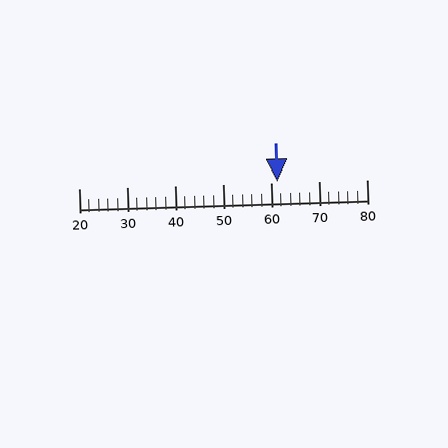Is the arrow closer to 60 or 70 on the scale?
The arrow is closer to 60.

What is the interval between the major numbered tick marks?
The major tick marks are spaced 10 units apart.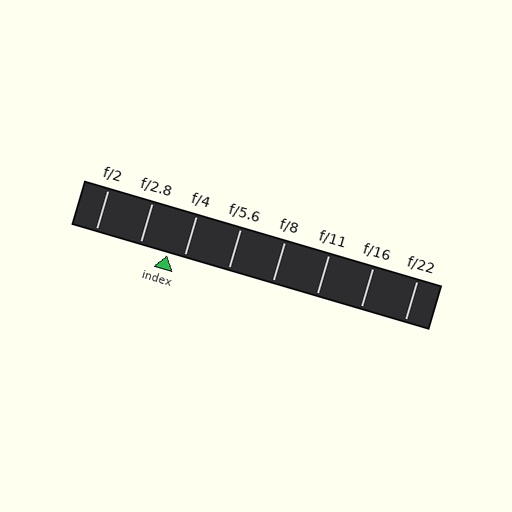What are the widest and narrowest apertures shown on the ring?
The widest aperture shown is f/2 and the narrowest is f/22.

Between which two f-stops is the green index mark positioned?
The index mark is between f/2.8 and f/4.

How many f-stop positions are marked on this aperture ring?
There are 8 f-stop positions marked.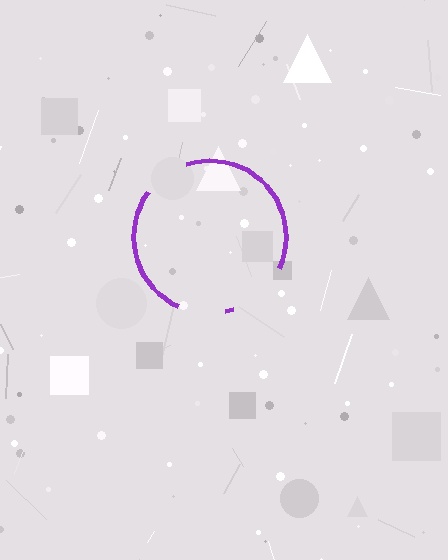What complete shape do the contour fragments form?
The contour fragments form a circle.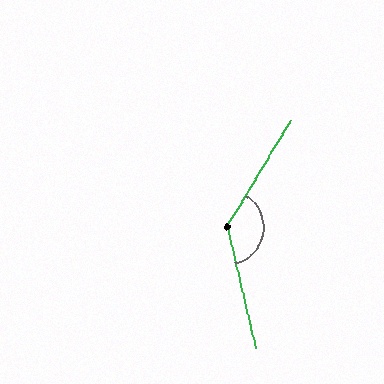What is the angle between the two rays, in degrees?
Approximately 136 degrees.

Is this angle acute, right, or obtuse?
It is obtuse.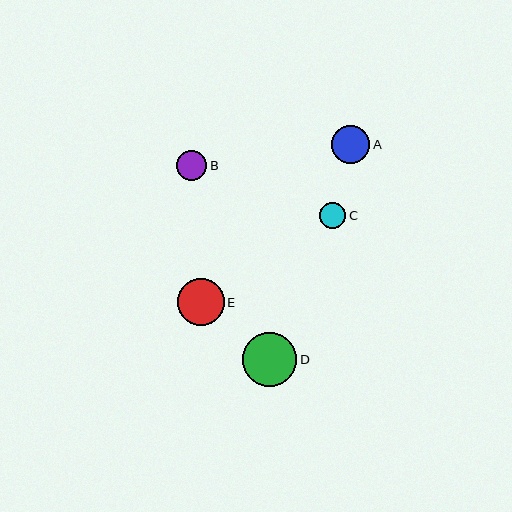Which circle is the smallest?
Circle C is the smallest with a size of approximately 26 pixels.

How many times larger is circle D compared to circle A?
Circle D is approximately 1.4 times the size of circle A.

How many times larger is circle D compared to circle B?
Circle D is approximately 1.8 times the size of circle B.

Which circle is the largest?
Circle D is the largest with a size of approximately 54 pixels.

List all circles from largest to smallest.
From largest to smallest: D, E, A, B, C.